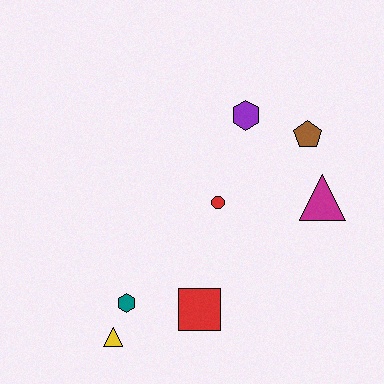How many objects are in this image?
There are 7 objects.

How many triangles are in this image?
There are 2 triangles.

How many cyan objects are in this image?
There are no cyan objects.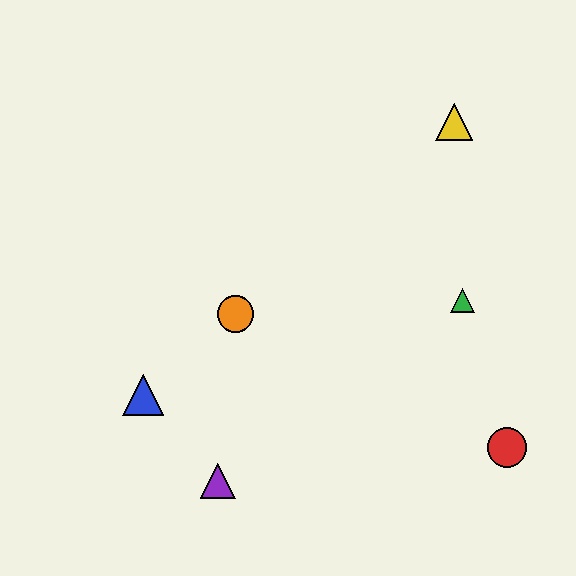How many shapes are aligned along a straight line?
3 shapes (the blue triangle, the yellow triangle, the orange circle) are aligned along a straight line.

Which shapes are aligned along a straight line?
The blue triangle, the yellow triangle, the orange circle are aligned along a straight line.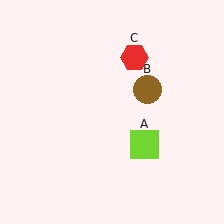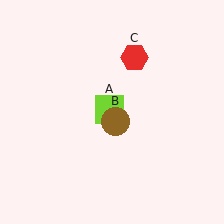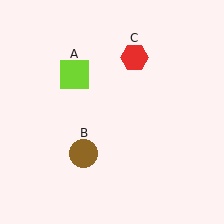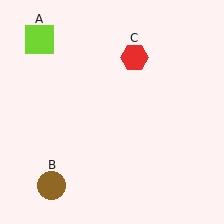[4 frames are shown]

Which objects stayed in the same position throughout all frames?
Red hexagon (object C) remained stationary.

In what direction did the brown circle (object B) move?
The brown circle (object B) moved down and to the left.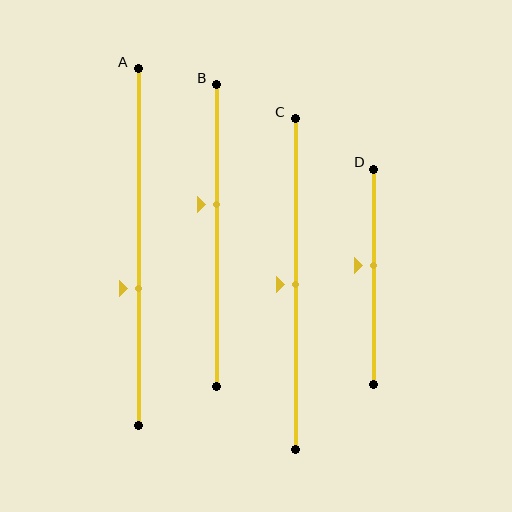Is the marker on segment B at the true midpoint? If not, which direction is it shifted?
No, the marker on segment B is shifted upward by about 10% of the segment length.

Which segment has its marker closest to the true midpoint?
Segment C has its marker closest to the true midpoint.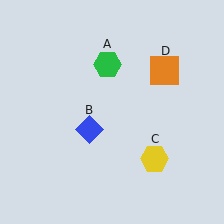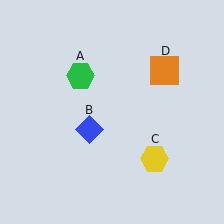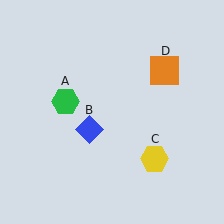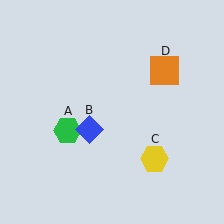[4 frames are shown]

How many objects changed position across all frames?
1 object changed position: green hexagon (object A).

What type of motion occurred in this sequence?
The green hexagon (object A) rotated counterclockwise around the center of the scene.